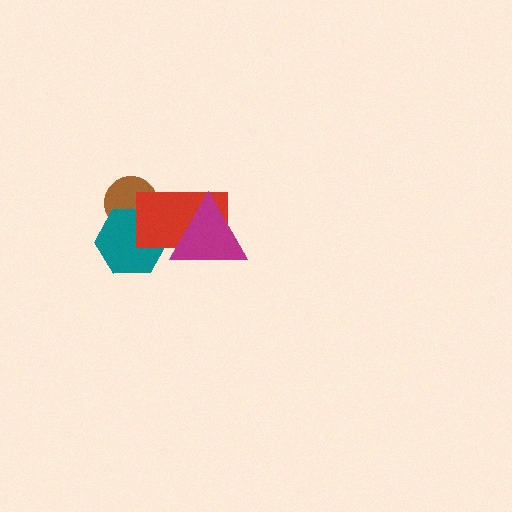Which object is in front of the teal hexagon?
The red rectangle is in front of the teal hexagon.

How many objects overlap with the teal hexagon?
2 objects overlap with the teal hexagon.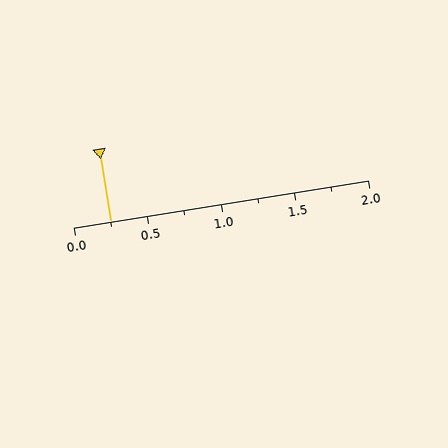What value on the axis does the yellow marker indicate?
The marker indicates approximately 0.25.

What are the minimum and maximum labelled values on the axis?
The axis runs from 0.0 to 2.0.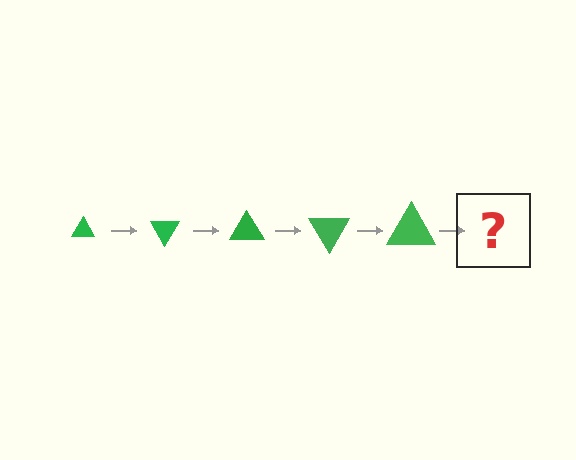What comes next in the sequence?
The next element should be a triangle, larger than the previous one and rotated 300 degrees from the start.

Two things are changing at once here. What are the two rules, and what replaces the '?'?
The two rules are that the triangle grows larger each step and it rotates 60 degrees each step. The '?' should be a triangle, larger than the previous one and rotated 300 degrees from the start.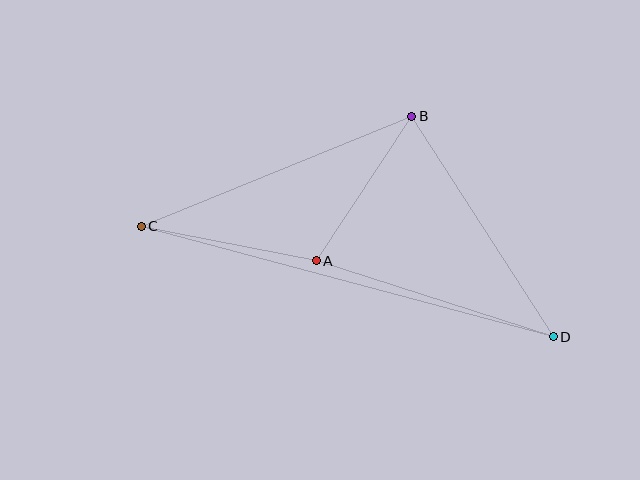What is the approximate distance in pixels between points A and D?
The distance between A and D is approximately 249 pixels.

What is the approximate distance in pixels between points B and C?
The distance between B and C is approximately 292 pixels.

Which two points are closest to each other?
Points A and B are closest to each other.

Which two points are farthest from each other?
Points C and D are farthest from each other.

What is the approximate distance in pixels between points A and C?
The distance between A and C is approximately 178 pixels.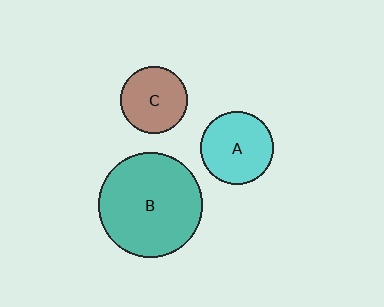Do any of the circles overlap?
No, none of the circles overlap.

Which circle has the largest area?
Circle B (teal).